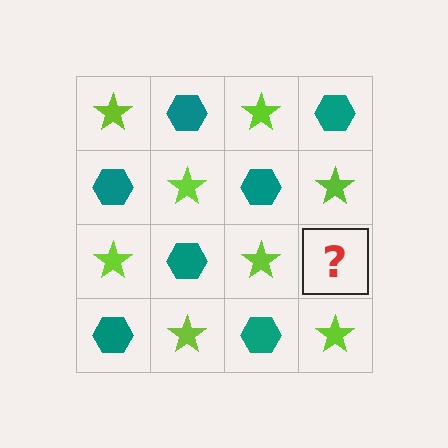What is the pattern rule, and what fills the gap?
The rule is that it alternates lime star and teal hexagon in a checkerboard pattern. The gap should be filled with a teal hexagon.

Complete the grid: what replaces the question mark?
The question mark should be replaced with a teal hexagon.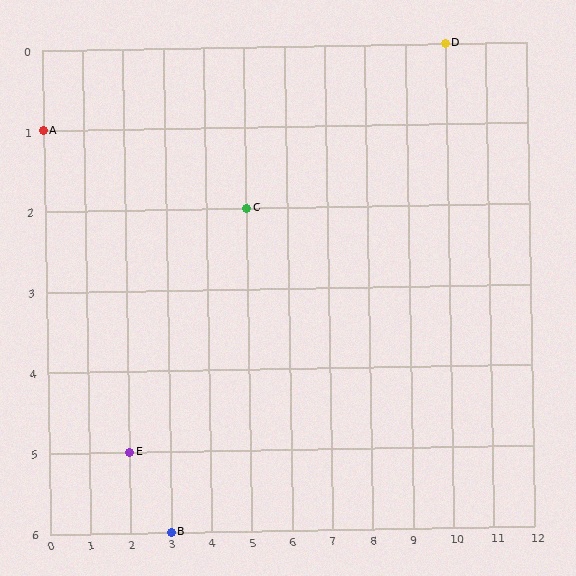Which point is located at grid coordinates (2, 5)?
Point E is at (2, 5).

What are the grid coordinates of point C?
Point C is at grid coordinates (5, 2).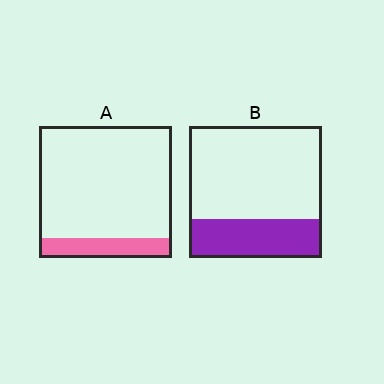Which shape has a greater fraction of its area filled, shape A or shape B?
Shape B.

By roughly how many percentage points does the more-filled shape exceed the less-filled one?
By roughly 15 percentage points (B over A).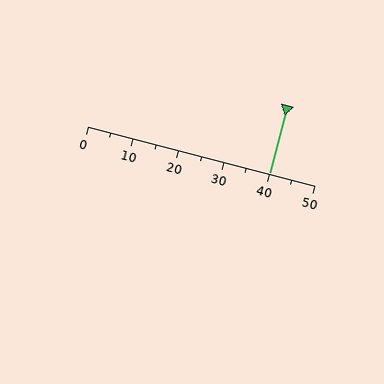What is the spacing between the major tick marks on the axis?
The major ticks are spaced 10 apart.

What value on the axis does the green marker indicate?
The marker indicates approximately 40.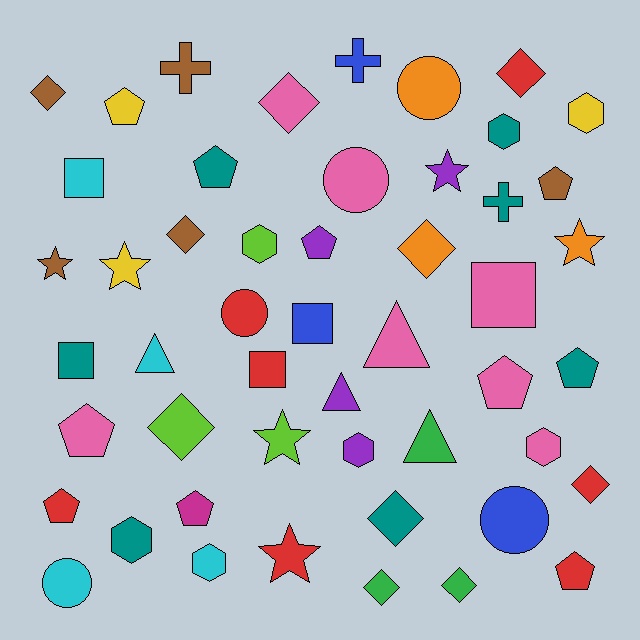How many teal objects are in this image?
There are 7 teal objects.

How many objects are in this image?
There are 50 objects.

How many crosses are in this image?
There are 3 crosses.